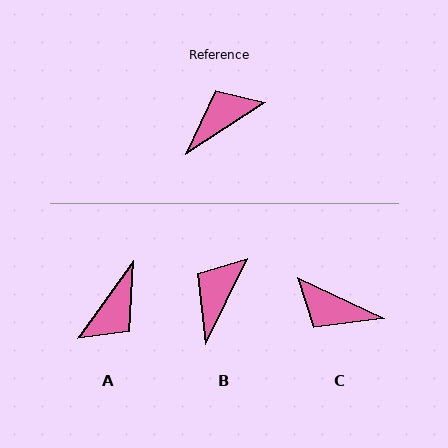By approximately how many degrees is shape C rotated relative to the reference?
Approximately 122 degrees counter-clockwise.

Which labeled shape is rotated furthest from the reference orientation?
A, about 158 degrees away.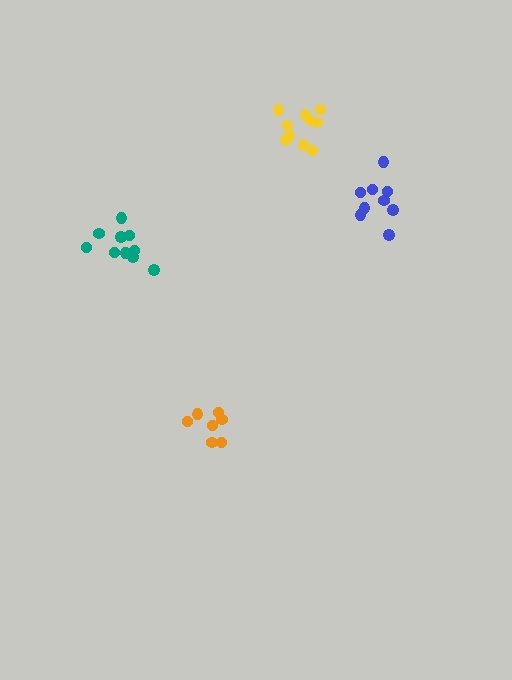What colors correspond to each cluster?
The clusters are colored: teal, yellow, blue, orange.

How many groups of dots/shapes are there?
There are 4 groups.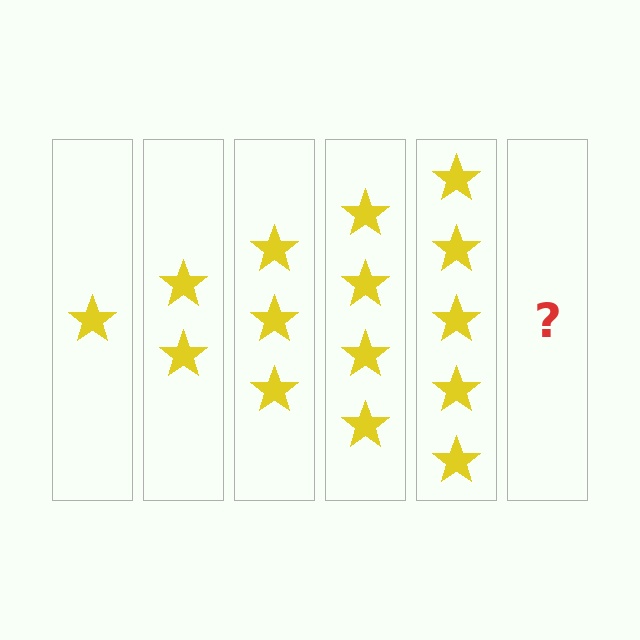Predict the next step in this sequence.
The next step is 6 stars.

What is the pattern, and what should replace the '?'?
The pattern is that each step adds one more star. The '?' should be 6 stars.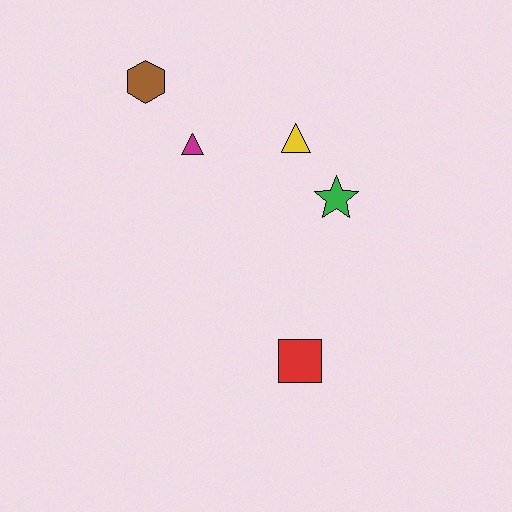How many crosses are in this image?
There are no crosses.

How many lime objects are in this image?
There are no lime objects.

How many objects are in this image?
There are 5 objects.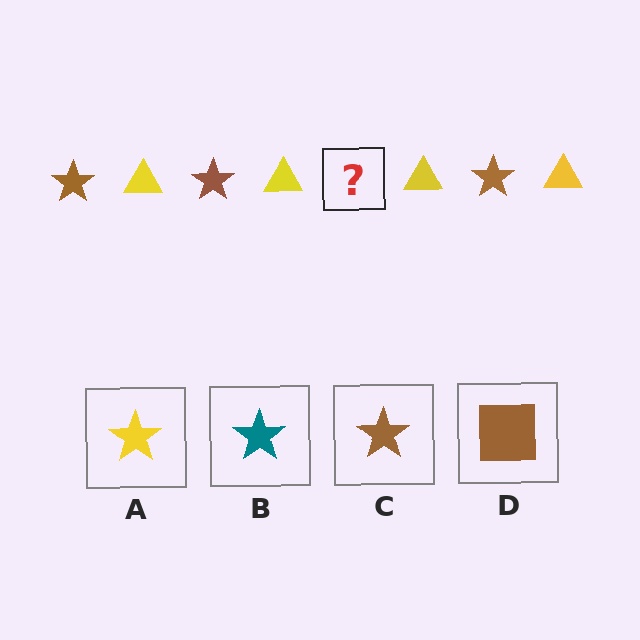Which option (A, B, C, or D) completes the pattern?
C.